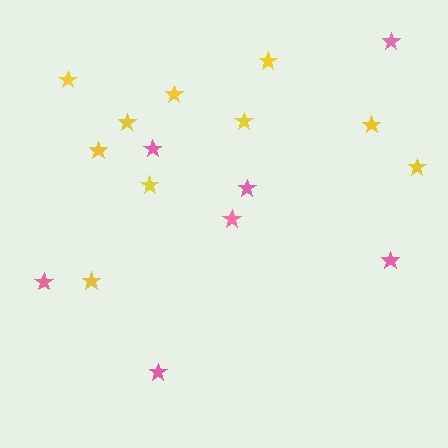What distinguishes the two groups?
There are 2 groups: one group of pink stars (7) and one group of yellow stars (10).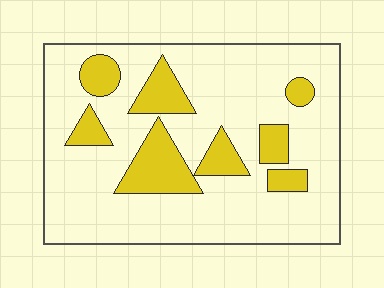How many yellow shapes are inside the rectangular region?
8.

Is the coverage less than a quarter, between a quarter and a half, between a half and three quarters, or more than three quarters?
Less than a quarter.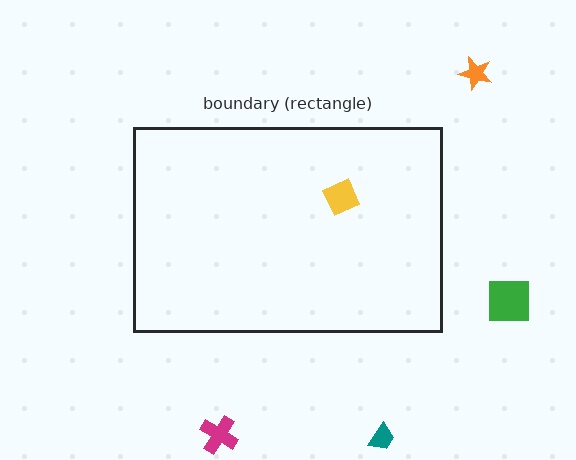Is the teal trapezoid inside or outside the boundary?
Outside.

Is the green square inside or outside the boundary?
Outside.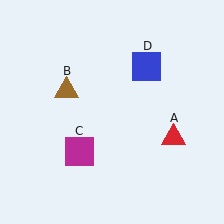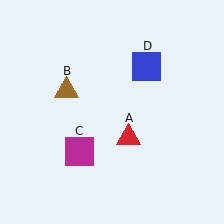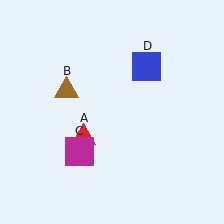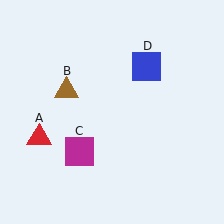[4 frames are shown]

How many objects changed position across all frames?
1 object changed position: red triangle (object A).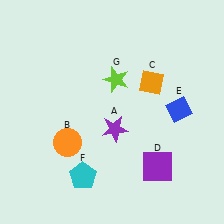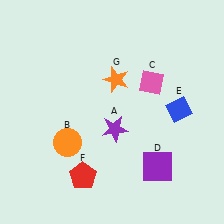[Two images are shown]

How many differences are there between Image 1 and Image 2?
There are 3 differences between the two images.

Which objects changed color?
C changed from orange to pink. F changed from cyan to red. G changed from lime to orange.